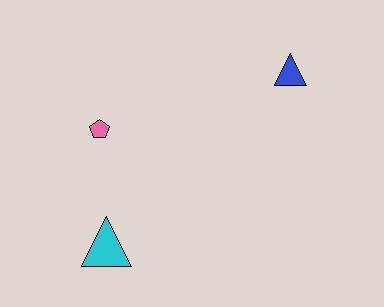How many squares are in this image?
There are no squares.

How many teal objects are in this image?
There are no teal objects.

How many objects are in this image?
There are 3 objects.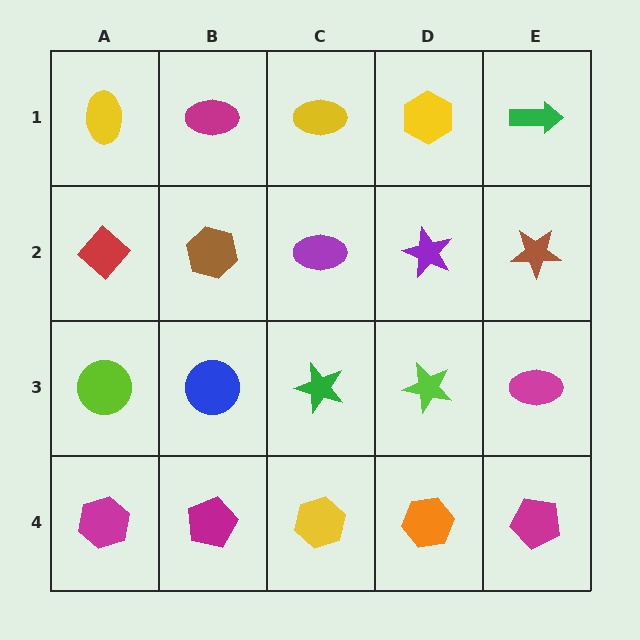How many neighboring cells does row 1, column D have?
3.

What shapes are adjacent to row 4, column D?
A lime star (row 3, column D), a yellow hexagon (row 4, column C), a magenta pentagon (row 4, column E).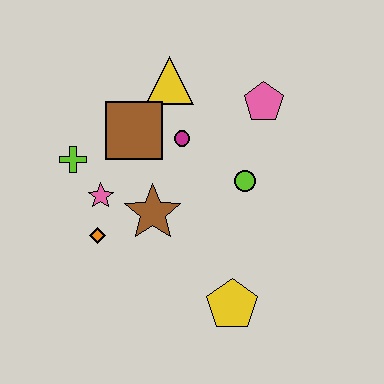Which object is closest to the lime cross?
The pink star is closest to the lime cross.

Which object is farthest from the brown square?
The yellow pentagon is farthest from the brown square.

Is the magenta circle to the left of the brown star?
No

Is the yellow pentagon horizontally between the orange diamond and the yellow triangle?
No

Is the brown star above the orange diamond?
Yes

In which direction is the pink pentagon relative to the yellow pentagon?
The pink pentagon is above the yellow pentagon.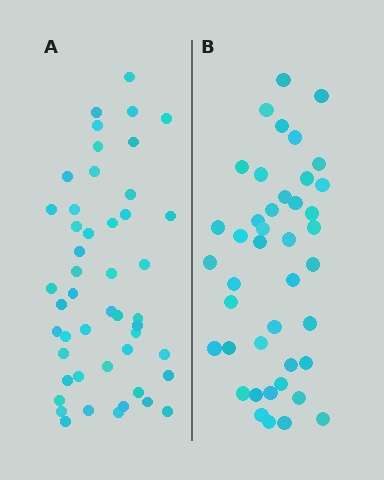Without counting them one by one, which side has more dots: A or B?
Region A (the left region) has more dots.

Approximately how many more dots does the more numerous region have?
Region A has about 6 more dots than region B.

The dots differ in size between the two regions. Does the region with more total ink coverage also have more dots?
No. Region B has more total ink coverage because its dots are larger, but region A actually contains more individual dots. Total area can be misleading — the number of items is what matters here.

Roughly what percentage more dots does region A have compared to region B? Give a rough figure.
About 15% more.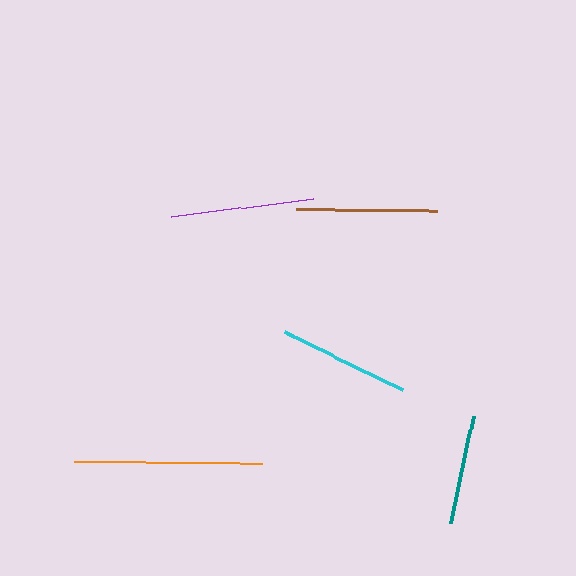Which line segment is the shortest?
The teal line is the shortest at approximately 110 pixels.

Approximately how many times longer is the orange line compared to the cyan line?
The orange line is approximately 1.4 times the length of the cyan line.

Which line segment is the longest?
The orange line is the longest at approximately 188 pixels.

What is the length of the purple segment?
The purple segment is approximately 143 pixels long.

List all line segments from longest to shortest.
From longest to shortest: orange, purple, brown, cyan, teal.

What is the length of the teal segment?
The teal segment is approximately 110 pixels long.